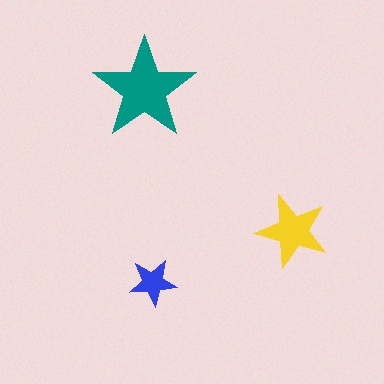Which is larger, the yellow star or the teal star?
The teal one.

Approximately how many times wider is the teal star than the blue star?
About 2 times wider.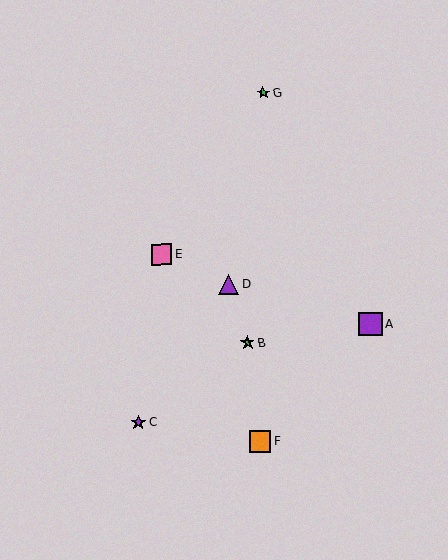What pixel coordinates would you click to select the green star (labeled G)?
Click at (263, 93) to select the green star G.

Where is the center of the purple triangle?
The center of the purple triangle is at (229, 284).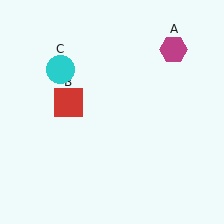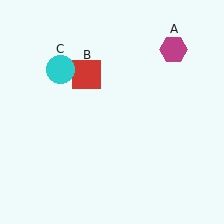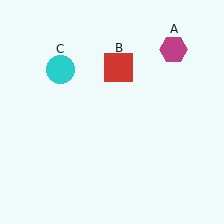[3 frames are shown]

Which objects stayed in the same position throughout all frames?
Magenta hexagon (object A) and cyan circle (object C) remained stationary.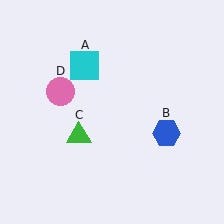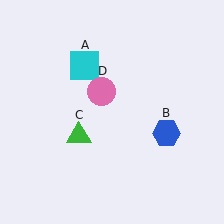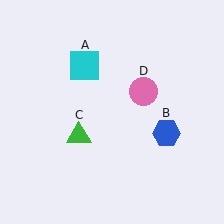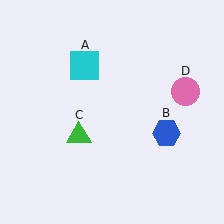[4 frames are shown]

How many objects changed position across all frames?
1 object changed position: pink circle (object D).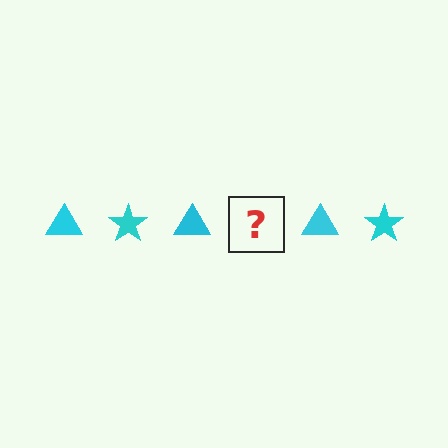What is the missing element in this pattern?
The missing element is a cyan star.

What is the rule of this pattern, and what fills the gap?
The rule is that the pattern cycles through triangle, star shapes in cyan. The gap should be filled with a cyan star.